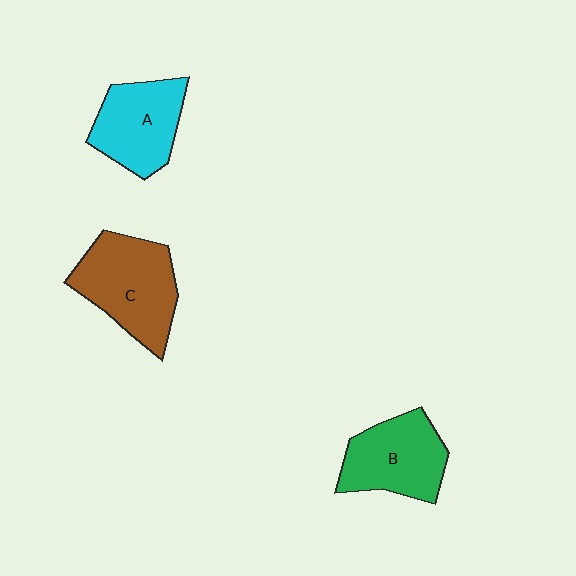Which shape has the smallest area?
Shape A (cyan).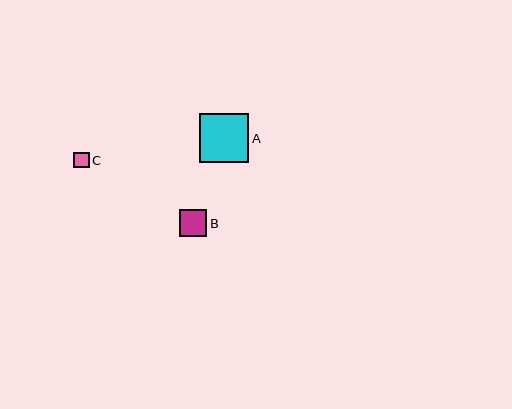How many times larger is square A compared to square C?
Square A is approximately 3.2 times the size of square C.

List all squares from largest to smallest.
From largest to smallest: A, B, C.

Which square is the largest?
Square A is the largest with a size of approximately 49 pixels.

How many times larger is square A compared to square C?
Square A is approximately 3.2 times the size of square C.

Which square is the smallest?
Square C is the smallest with a size of approximately 15 pixels.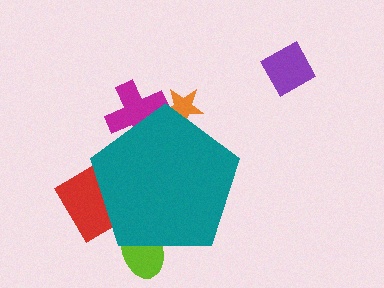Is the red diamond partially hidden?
Yes, the red diamond is partially hidden behind the teal pentagon.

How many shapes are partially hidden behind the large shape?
4 shapes are partially hidden.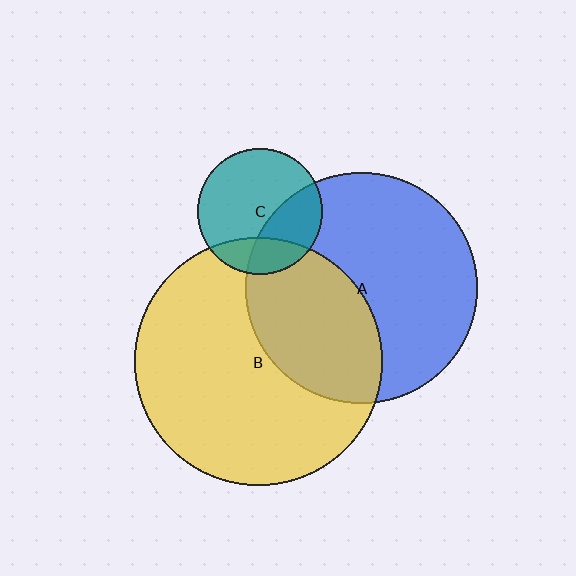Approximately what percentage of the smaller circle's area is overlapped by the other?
Approximately 20%.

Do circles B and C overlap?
Yes.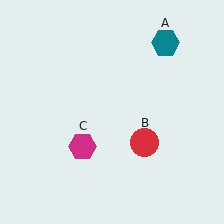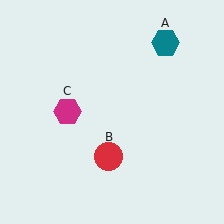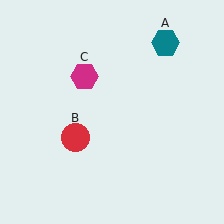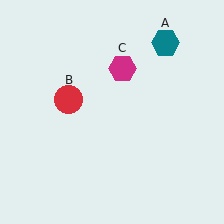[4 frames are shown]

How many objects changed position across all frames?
2 objects changed position: red circle (object B), magenta hexagon (object C).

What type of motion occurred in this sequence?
The red circle (object B), magenta hexagon (object C) rotated clockwise around the center of the scene.